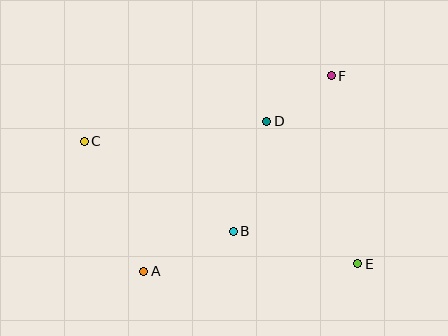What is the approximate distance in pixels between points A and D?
The distance between A and D is approximately 194 pixels.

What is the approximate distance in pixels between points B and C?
The distance between B and C is approximately 174 pixels.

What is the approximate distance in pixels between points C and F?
The distance between C and F is approximately 256 pixels.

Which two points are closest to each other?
Points D and F are closest to each other.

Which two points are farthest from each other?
Points C and E are farthest from each other.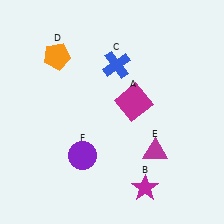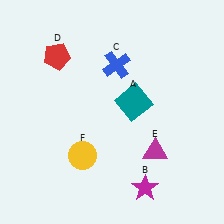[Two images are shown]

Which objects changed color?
A changed from magenta to teal. D changed from orange to red. F changed from purple to yellow.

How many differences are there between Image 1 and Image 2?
There are 3 differences between the two images.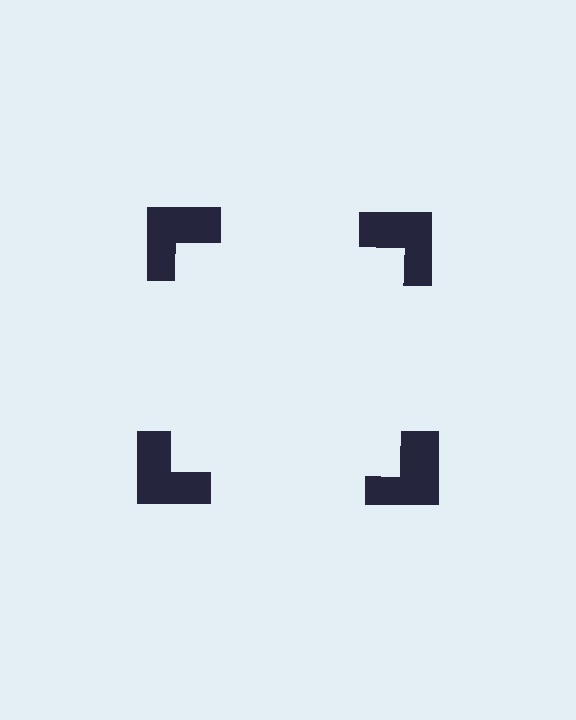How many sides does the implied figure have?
4 sides.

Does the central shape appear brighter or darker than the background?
It typically appears slightly brighter than the background, even though no actual brightness change is drawn.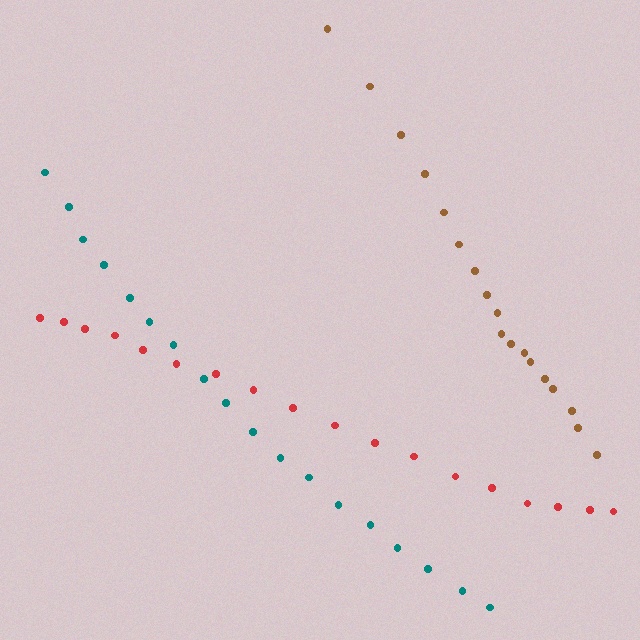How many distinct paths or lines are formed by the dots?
There are 3 distinct paths.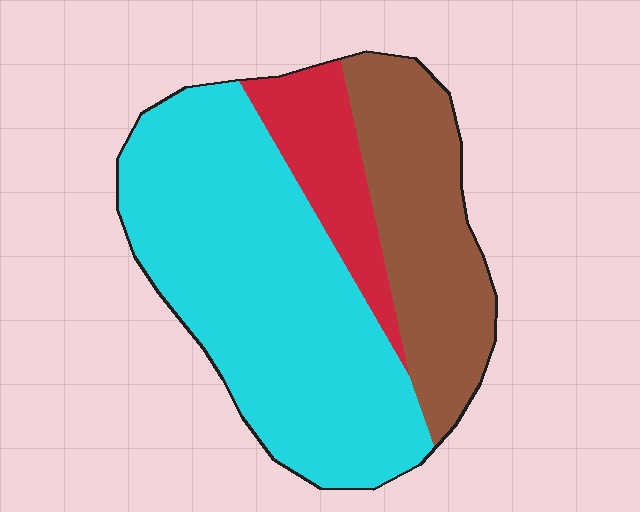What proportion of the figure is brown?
Brown takes up about one quarter (1/4) of the figure.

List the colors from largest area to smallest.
From largest to smallest: cyan, brown, red.